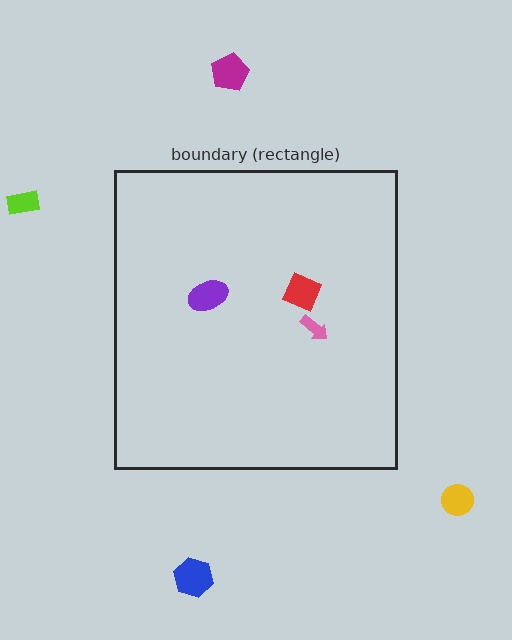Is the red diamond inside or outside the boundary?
Inside.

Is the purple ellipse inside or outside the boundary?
Inside.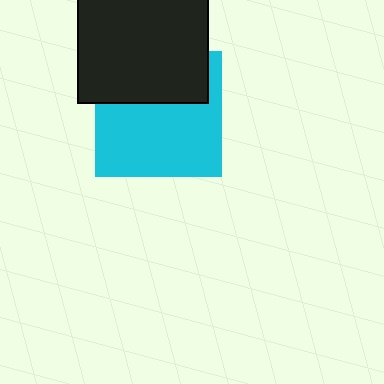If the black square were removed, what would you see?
You would see the complete cyan square.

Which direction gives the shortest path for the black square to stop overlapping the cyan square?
Moving up gives the shortest separation.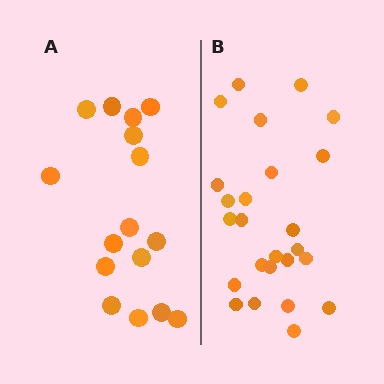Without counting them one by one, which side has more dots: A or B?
Region B (the right region) has more dots.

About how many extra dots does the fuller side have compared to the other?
Region B has roughly 8 or so more dots than region A.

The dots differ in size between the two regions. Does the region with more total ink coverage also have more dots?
No. Region A has more total ink coverage because its dots are larger, but region B actually contains more individual dots. Total area can be misleading — the number of items is what matters here.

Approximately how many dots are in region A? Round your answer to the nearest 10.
About 20 dots. (The exact count is 16, which rounds to 20.)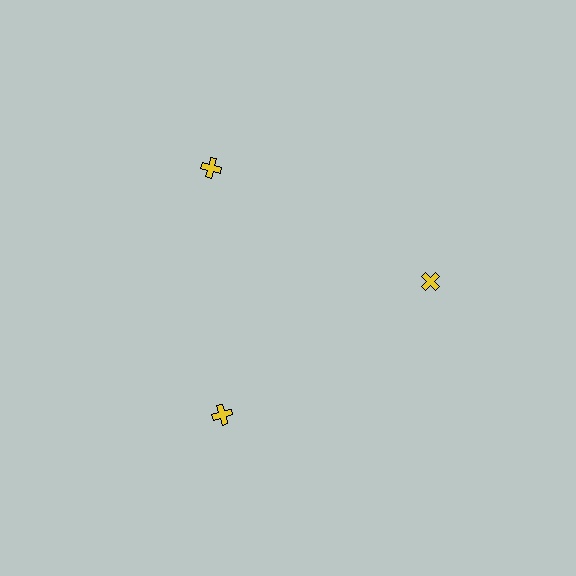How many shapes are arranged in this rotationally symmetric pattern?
There are 3 shapes, arranged in 3 groups of 1.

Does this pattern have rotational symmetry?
Yes, this pattern has 3-fold rotational symmetry. It looks the same after rotating 120 degrees around the center.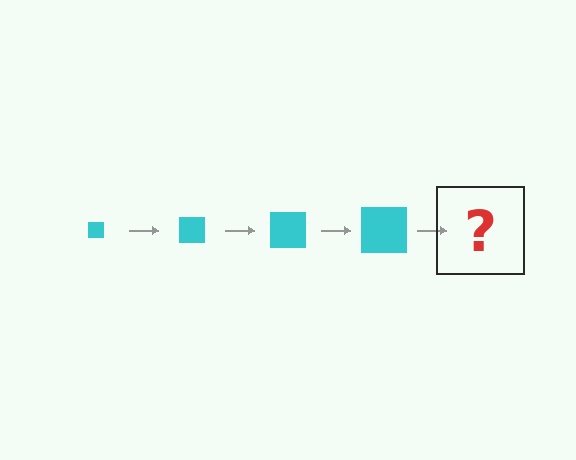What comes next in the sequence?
The next element should be a cyan square, larger than the previous one.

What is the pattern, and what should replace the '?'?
The pattern is that the square gets progressively larger each step. The '?' should be a cyan square, larger than the previous one.